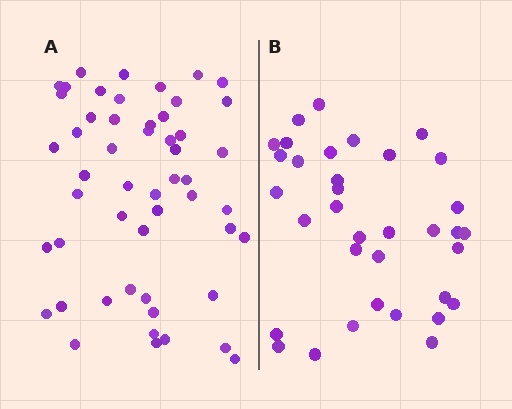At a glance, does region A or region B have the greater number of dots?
Region A (the left region) has more dots.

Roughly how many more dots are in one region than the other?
Region A has approximately 15 more dots than region B.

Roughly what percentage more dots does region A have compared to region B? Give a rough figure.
About 50% more.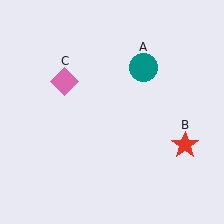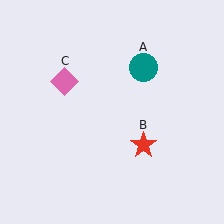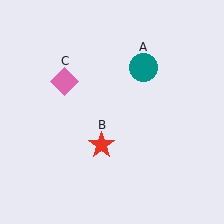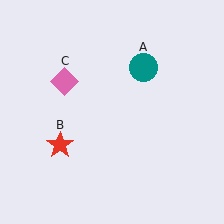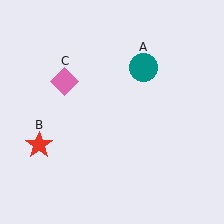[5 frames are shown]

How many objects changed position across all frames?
1 object changed position: red star (object B).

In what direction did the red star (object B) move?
The red star (object B) moved left.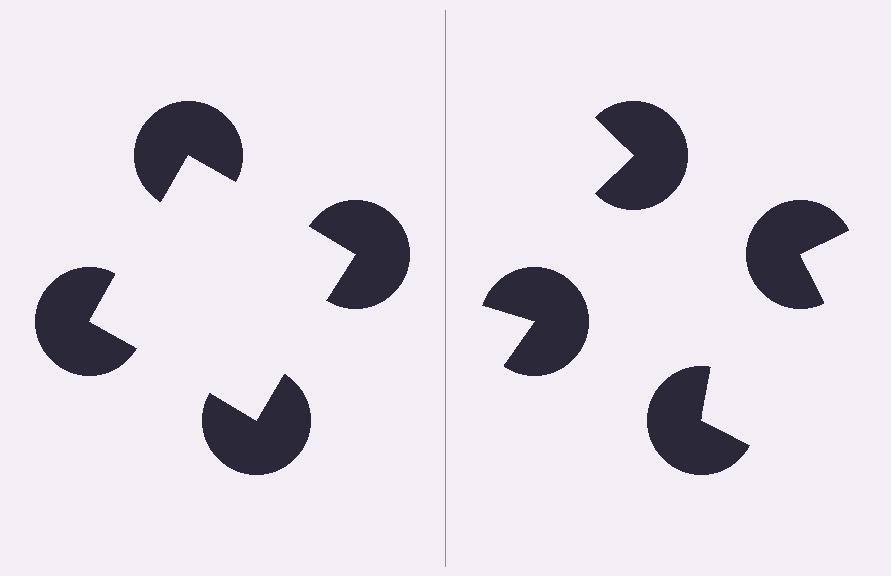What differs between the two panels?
The pac-man discs are positioned identically on both sides; only the wedge orientations differ. On the left they align to a square; on the right they are misaligned.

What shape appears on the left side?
An illusory square.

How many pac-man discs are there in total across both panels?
8 — 4 on each side.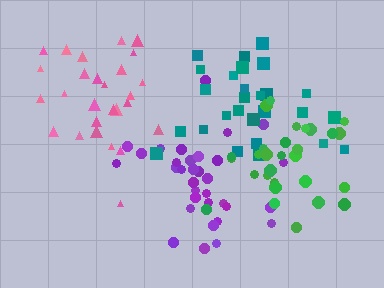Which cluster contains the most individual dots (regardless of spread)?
Purple (33).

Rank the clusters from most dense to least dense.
green, pink, purple, teal.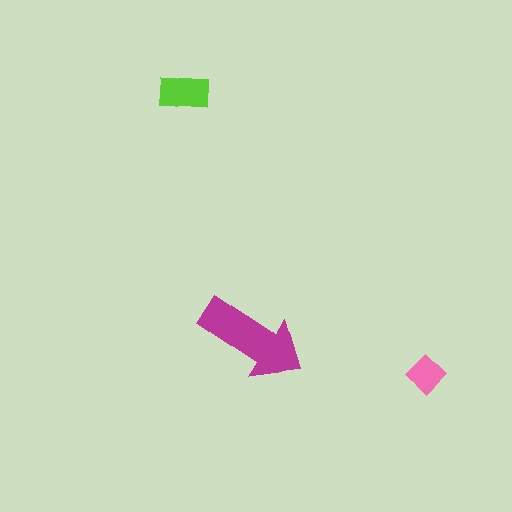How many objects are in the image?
There are 3 objects in the image.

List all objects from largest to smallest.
The magenta arrow, the lime rectangle, the pink diamond.